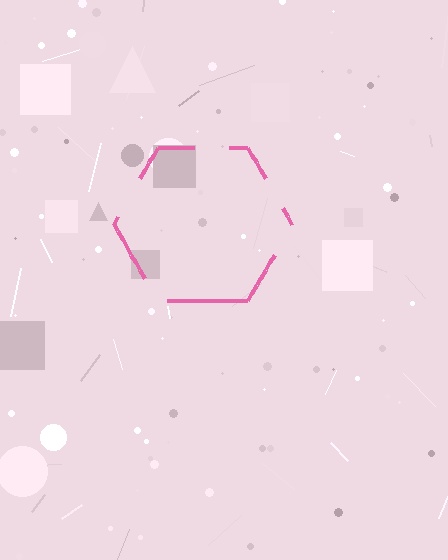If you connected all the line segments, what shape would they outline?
They would outline a hexagon.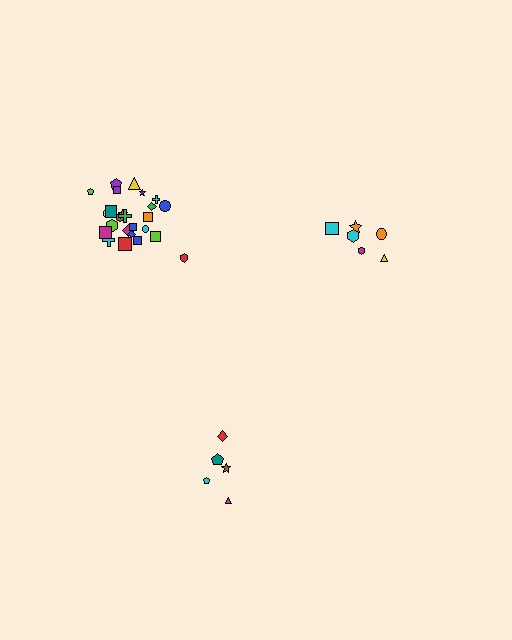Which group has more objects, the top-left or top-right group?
The top-left group.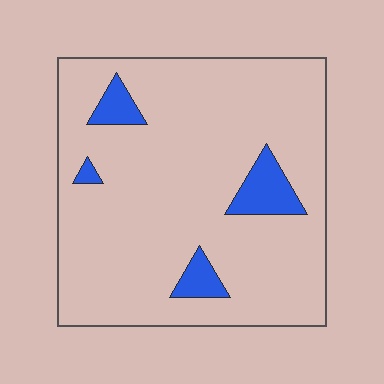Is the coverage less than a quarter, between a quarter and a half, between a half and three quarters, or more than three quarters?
Less than a quarter.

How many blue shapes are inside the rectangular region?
4.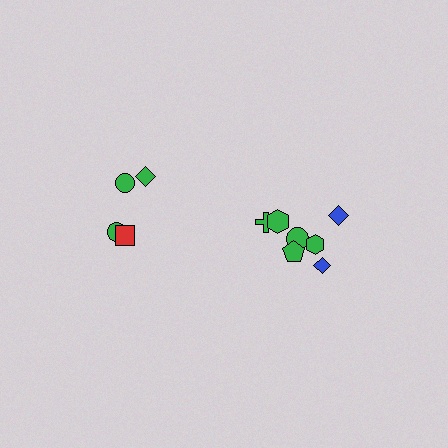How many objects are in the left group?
There are 4 objects.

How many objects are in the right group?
There are 7 objects.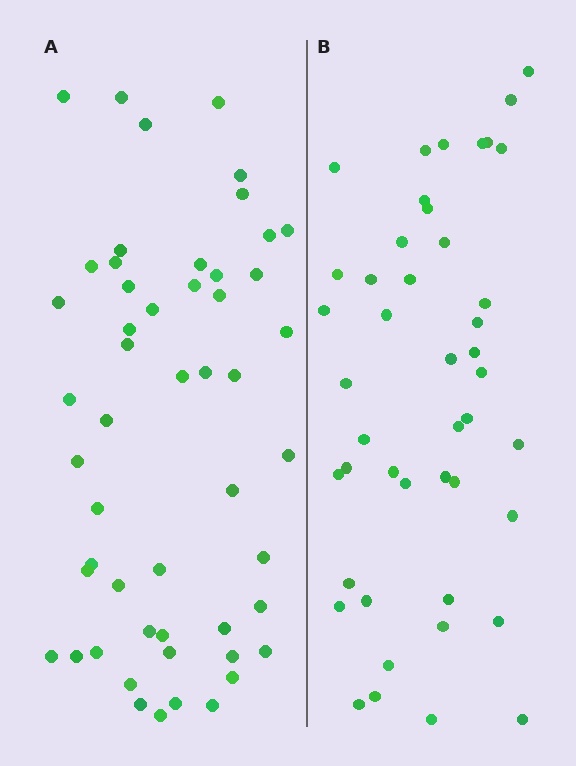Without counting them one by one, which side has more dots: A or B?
Region A (the left region) has more dots.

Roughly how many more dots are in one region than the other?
Region A has roughly 8 or so more dots than region B.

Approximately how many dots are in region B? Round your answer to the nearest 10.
About 40 dots. (The exact count is 45, which rounds to 40.)